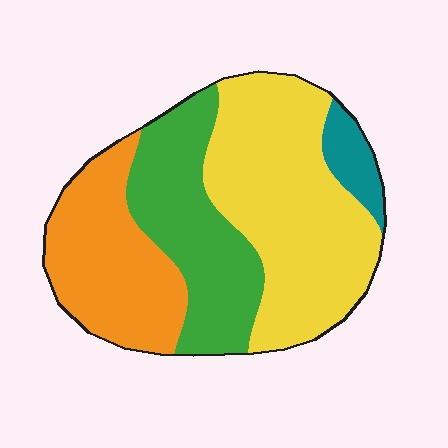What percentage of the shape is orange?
Orange covers 26% of the shape.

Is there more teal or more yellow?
Yellow.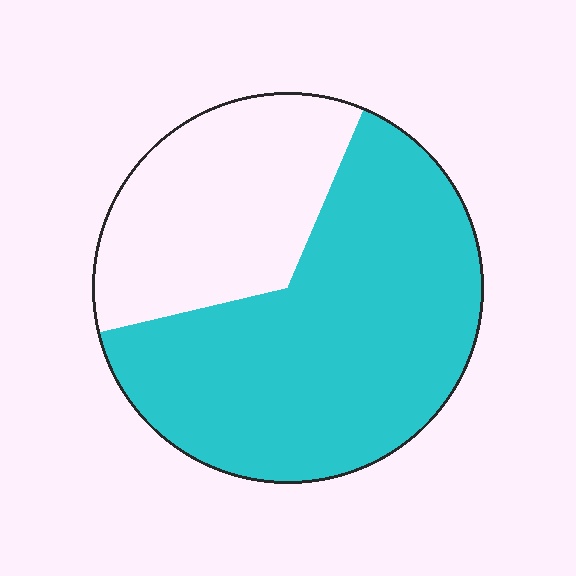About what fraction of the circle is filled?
About two thirds (2/3).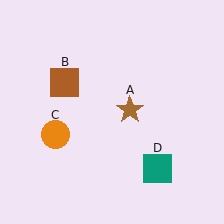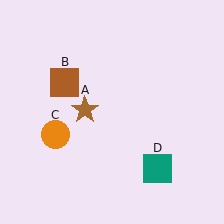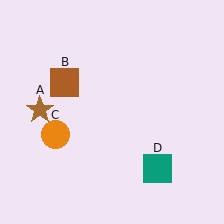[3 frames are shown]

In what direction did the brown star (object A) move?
The brown star (object A) moved left.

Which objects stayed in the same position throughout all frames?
Brown square (object B) and orange circle (object C) and teal square (object D) remained stationary.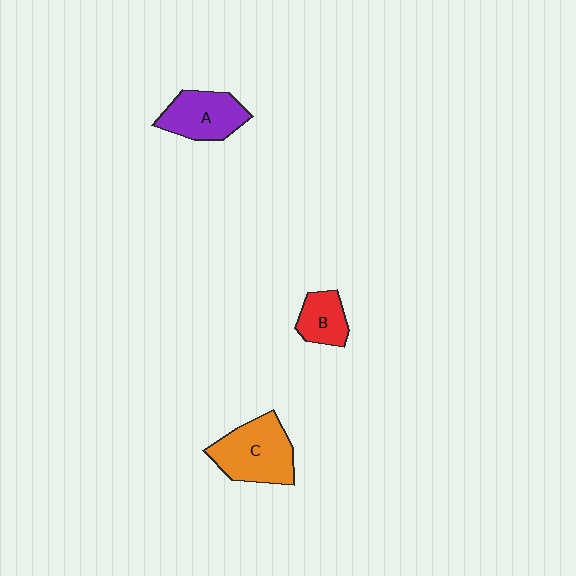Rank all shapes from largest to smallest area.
From largest to smallest: C (orange), A (purple), B (red).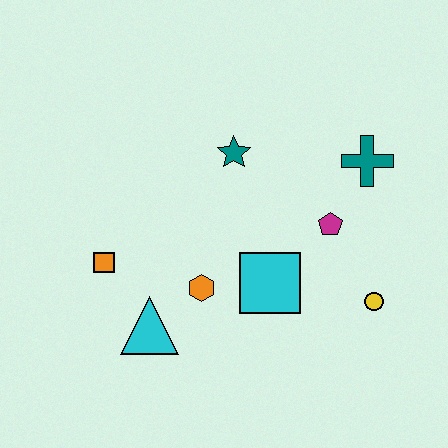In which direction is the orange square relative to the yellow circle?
The orange square is to the left of the yellow circle.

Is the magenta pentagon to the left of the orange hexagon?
No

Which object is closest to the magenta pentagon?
The teal cross is closest to the magenta pentagon.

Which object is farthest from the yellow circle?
The orange square is farthest from the yellow circle.